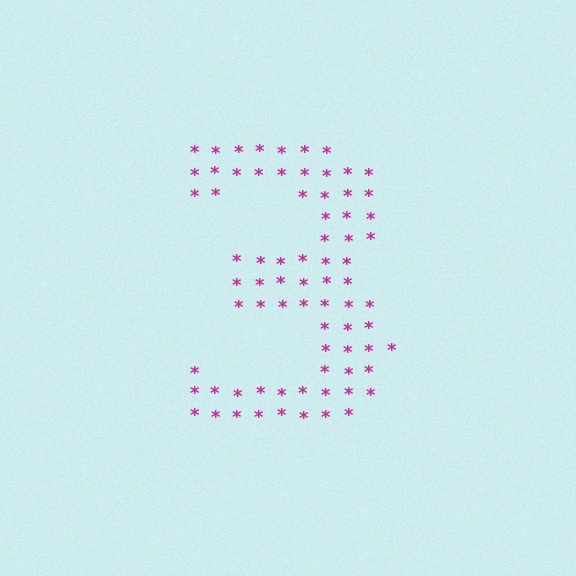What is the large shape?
The large shape is the digit 3.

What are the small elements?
The small elements are asterisks.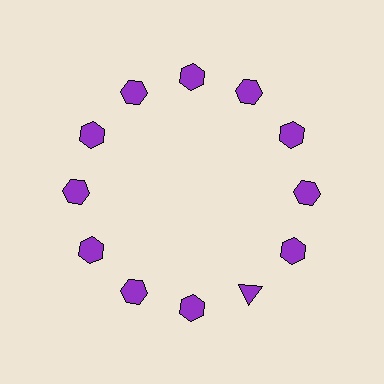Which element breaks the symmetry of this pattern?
The purple triangle at roughly the 5 o'clock position breaks the symmetry. All other shapes are purple hexagons.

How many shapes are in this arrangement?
There are 12 shapes arranged in a ring pattern.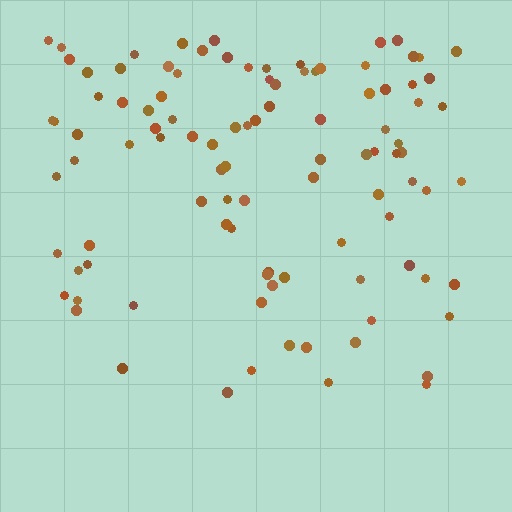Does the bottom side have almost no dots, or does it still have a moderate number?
Still a moderate number, just noticeably fewer than the top.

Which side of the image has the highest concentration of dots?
The top.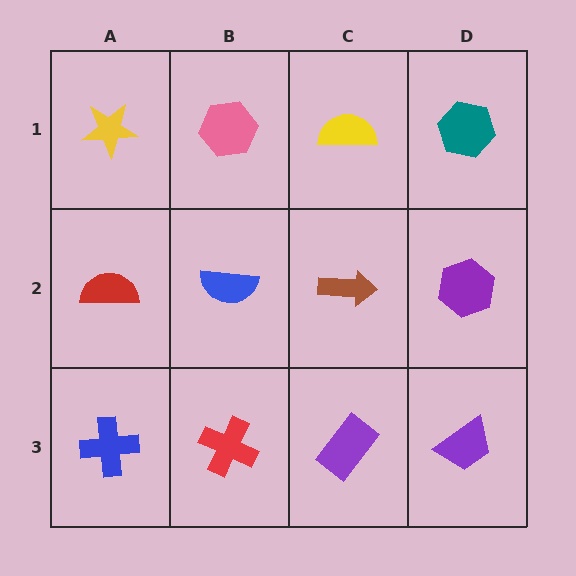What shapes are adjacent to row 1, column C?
A brown arrow (row 2, column C), a pink hexagon (row 1, column B), a teal hexagon (row 1, column D).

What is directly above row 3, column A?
A red semicircle.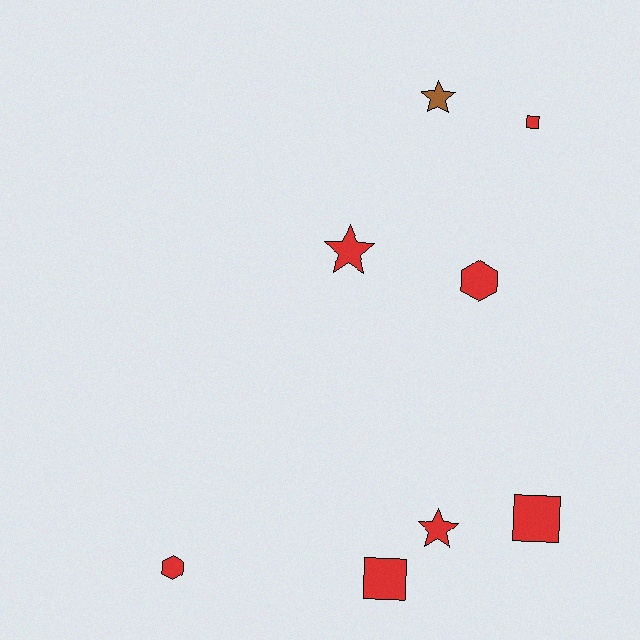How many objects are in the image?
There are 8 objects.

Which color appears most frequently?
Red, with 7 objects.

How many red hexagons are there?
There are 2 red hexagons.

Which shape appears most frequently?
Star, with 3 objects.